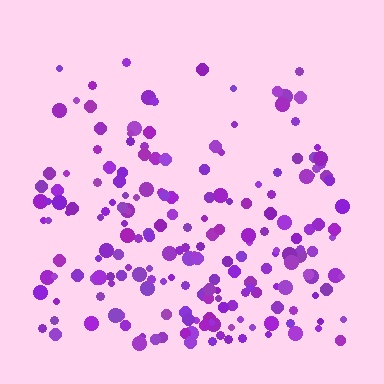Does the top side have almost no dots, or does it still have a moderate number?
Still a moderate number, just noticeably fewer than the bottom.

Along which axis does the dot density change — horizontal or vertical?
Vertical.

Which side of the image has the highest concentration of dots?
The bottom.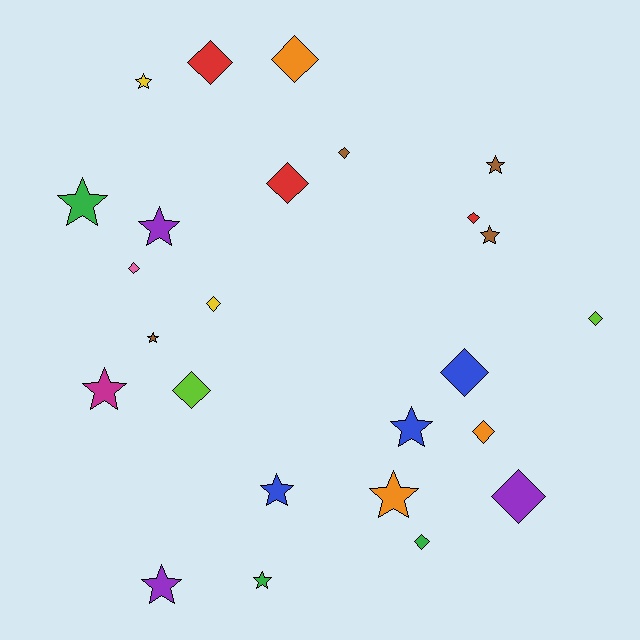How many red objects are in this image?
There are 3 red objects.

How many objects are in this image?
There are 25 objects.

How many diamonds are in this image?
There are 13 diamonds.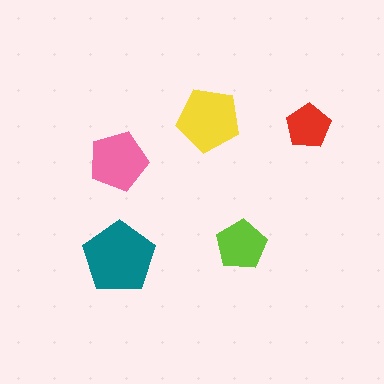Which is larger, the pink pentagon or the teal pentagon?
The teal one.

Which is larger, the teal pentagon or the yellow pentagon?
The teal one.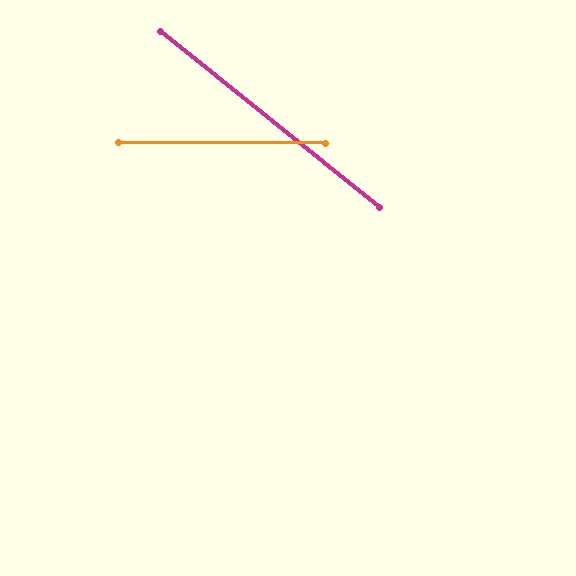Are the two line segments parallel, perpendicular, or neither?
Neither parallel nor perpendicular — they differ by about 39°.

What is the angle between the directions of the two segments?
Approximately 39 degrees.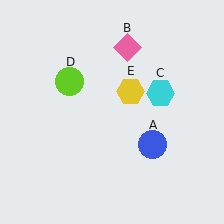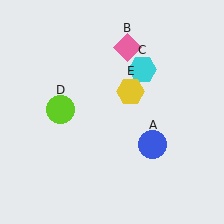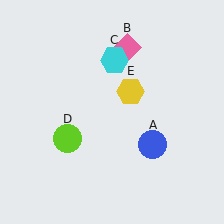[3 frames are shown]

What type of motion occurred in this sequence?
The cyan hexagon (object C), lime circle (object D) rotated counterclockwise around the center of the scene.